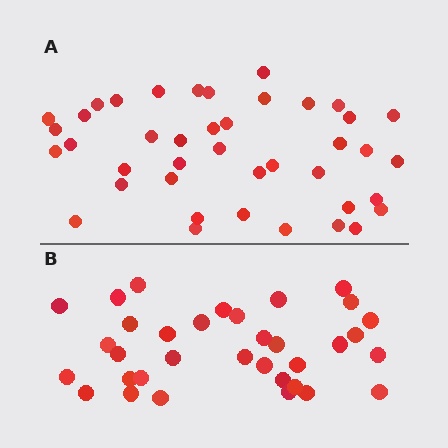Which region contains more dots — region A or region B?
Region A (the top region) has more dots.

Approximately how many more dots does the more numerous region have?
Region A has roughly 8 or so more dots than region B.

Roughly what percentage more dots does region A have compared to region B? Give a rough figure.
About 20% more.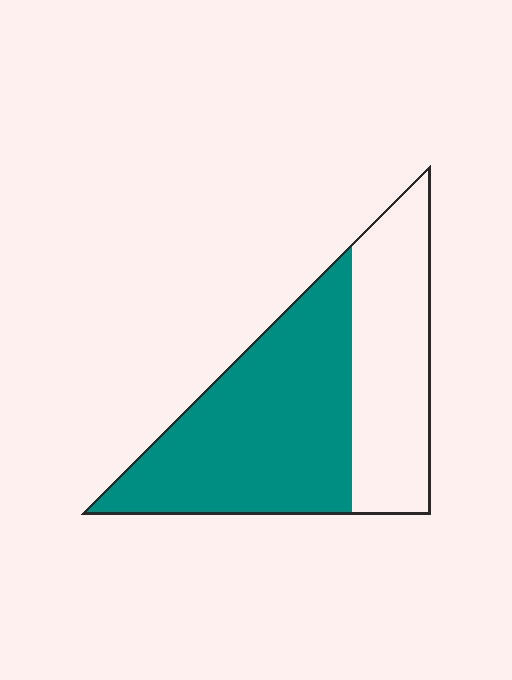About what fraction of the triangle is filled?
About three fifths (3/5).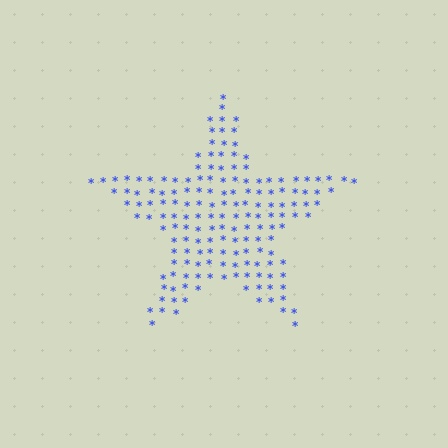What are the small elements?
The small elements are asterisks.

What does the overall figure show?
The overall figure shows a star.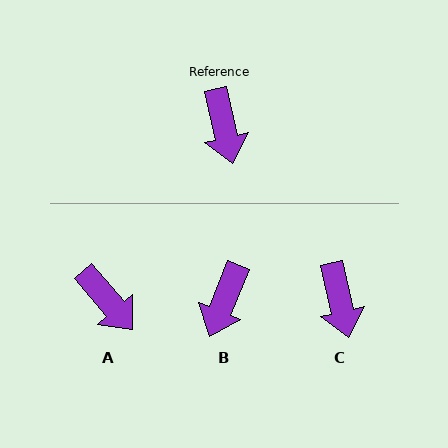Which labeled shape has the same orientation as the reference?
C.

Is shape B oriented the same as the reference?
No, it is off by about 35 degrees.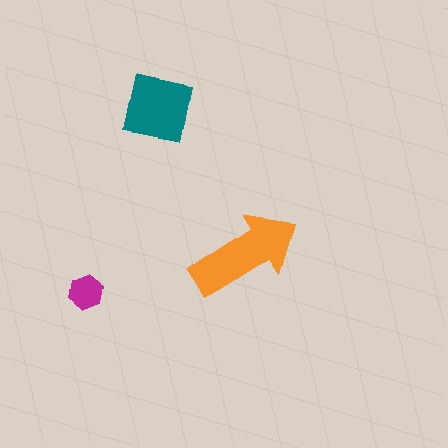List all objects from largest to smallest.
The orange arrow, the teal square, the magenta hexagon.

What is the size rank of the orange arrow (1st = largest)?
1st.